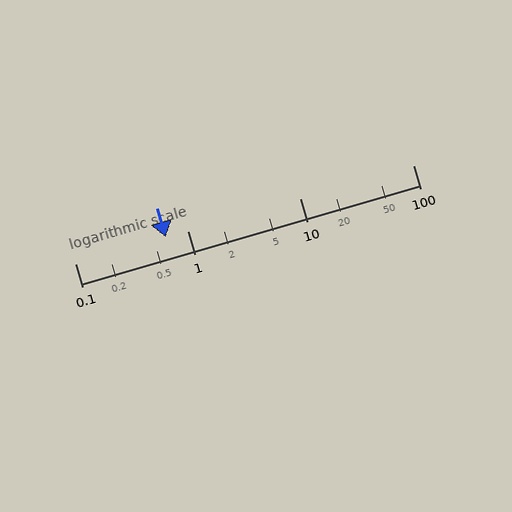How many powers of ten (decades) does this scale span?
The scale spans 3 decades, from 0.1 to 100.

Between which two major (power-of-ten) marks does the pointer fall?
The pointer is between 0.1 and 1.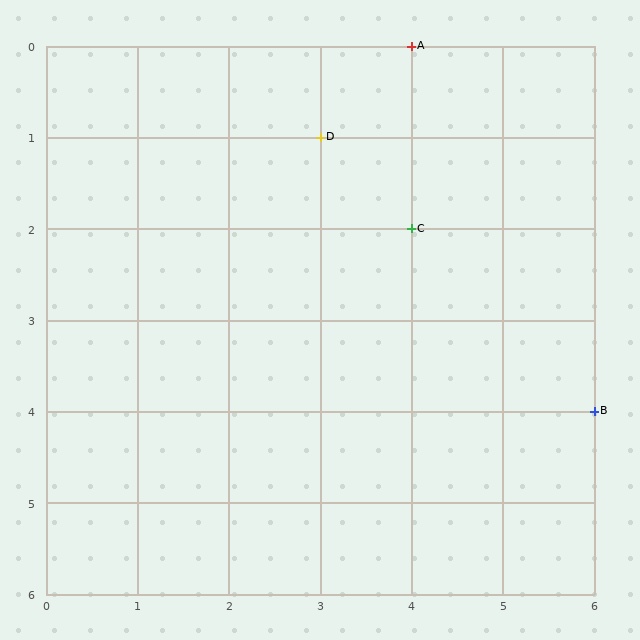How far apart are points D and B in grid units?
Points D and B are 3 columns and 3 rows apart (about 4.2 grid units diagonally).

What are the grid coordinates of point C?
Point C is at grid coordinates (4, 2).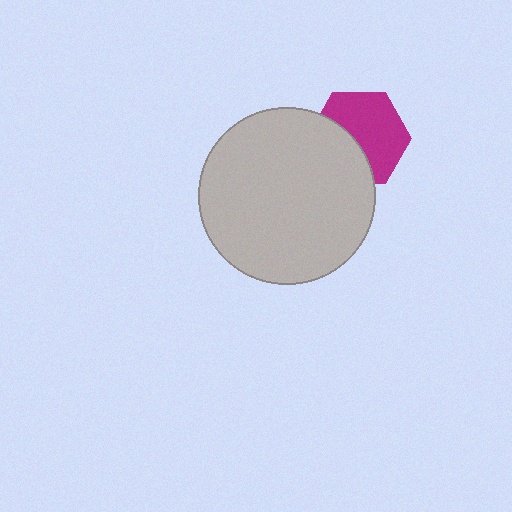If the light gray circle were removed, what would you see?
You would see the complete magenta hexagon.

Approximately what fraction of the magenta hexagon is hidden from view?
Roughly 39% of the magenta hexagon is hidden behind the light gray circle.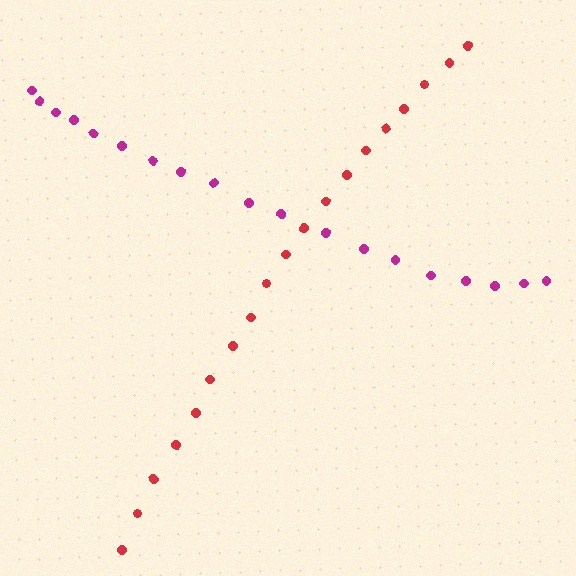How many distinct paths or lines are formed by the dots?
There are 2 distinct paths.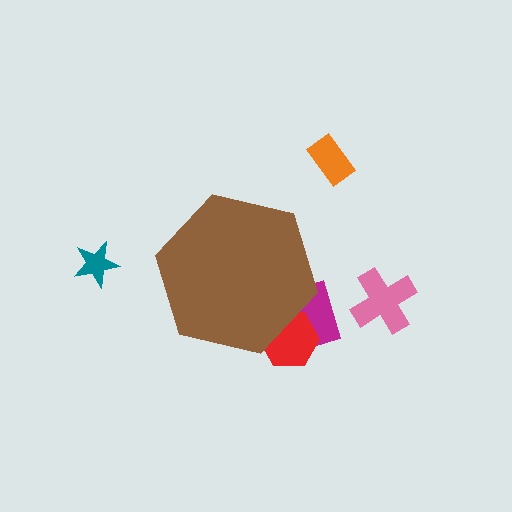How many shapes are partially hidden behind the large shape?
2 shapes are partially hidden.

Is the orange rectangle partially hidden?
No, the orange rectangle is fully visible.